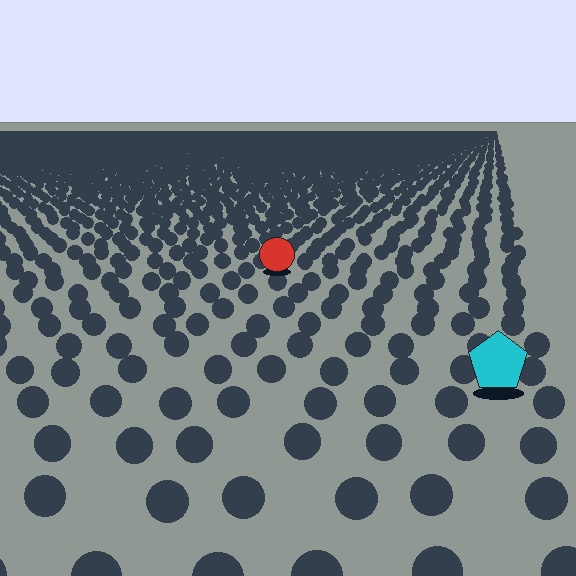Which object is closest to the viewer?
The cyan pentagon is closest. The texture marks near it are larger and more spread out.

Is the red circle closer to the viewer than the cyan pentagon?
No. The cyan pentagon is closer — you can tell from the texture gradient: the ground texture is coarser near it.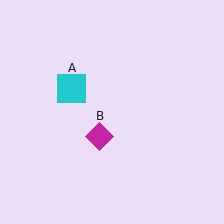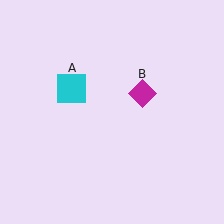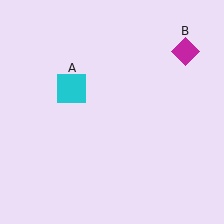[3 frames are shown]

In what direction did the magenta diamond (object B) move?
The magenta diamond (object B) moved up and to the right.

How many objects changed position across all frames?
1 object changed position: magenta diamond (object B).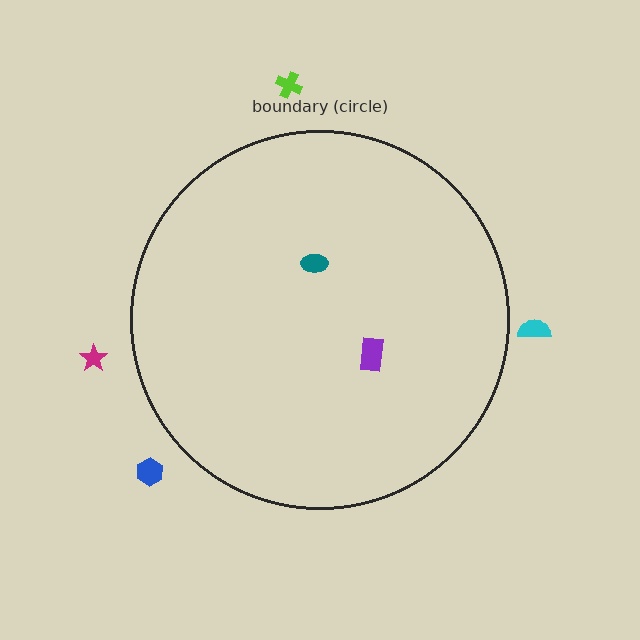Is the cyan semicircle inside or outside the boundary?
Outside.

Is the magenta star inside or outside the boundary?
Outside.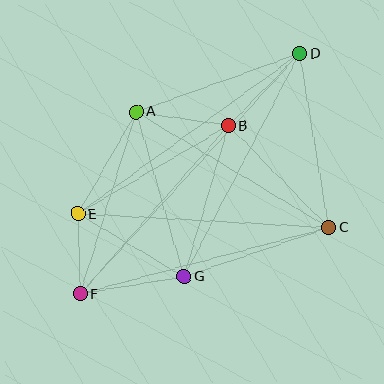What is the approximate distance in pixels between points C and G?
The distance between C and G is approximately 153 pixels.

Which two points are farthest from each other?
Points D and F are farthest from each other.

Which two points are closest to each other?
Points E and F are closest to each other.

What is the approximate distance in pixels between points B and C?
The distance between B and C is approximately 143 pixels.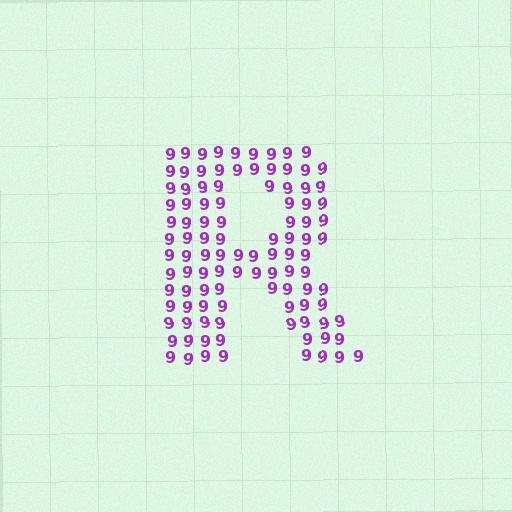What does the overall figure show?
The overall figure shows the letter R.